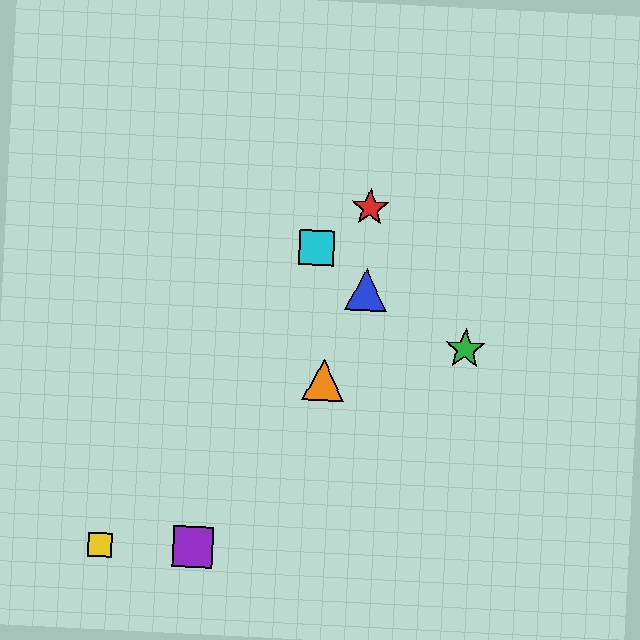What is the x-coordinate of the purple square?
The purple square is at x≈193.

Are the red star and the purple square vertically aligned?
No, the red star is at x≈370 and the purple square is at x≈193.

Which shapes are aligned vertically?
The red star, the blue triangle are aligned vertically.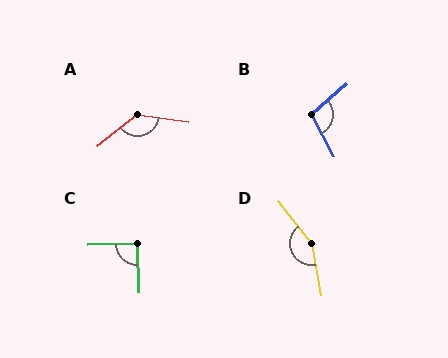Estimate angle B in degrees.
Approximately 103 degrees.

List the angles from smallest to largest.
C (90°), B (103°), A (134°), D (153°).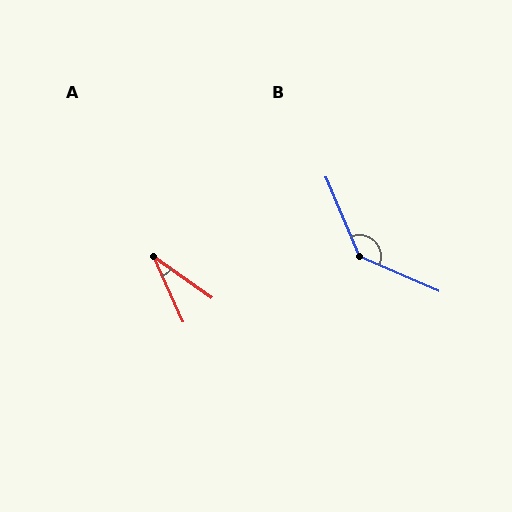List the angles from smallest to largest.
A (31°), B (136°).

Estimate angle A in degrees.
Approximately 31 degrees.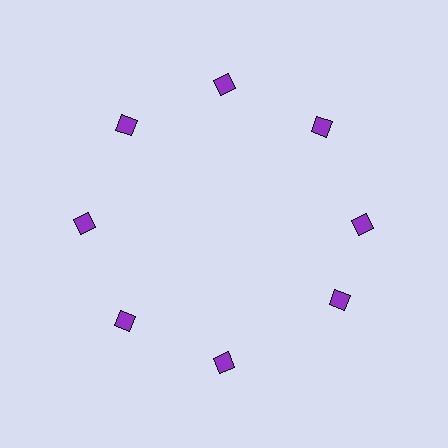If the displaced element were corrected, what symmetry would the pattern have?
It would have 8-fold rotational symmetry — the pattern would map onto itself every 45 degrees.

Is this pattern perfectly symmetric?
No. The 8 purple diamonds are arranged in a ring, but one element near the 4 o'clock position is rotated out of alignment along the ring, breaking the 8-fold rotational symmetry.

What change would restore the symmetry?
The symmetry would be restored by rotating it back into even spacing with its neighbors so that all 8 diamonds sit at equal angles and equal distance from the center.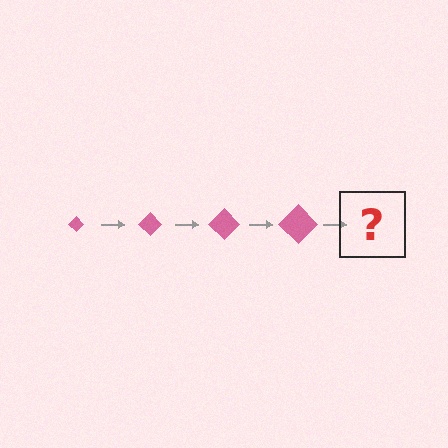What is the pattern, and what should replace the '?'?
The pattern is that the diamond gets progressively larger each step. The '?' should be a pink diamond, larger than the previous one.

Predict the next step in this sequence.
The next step is a pink diamond, larger than the previous one.